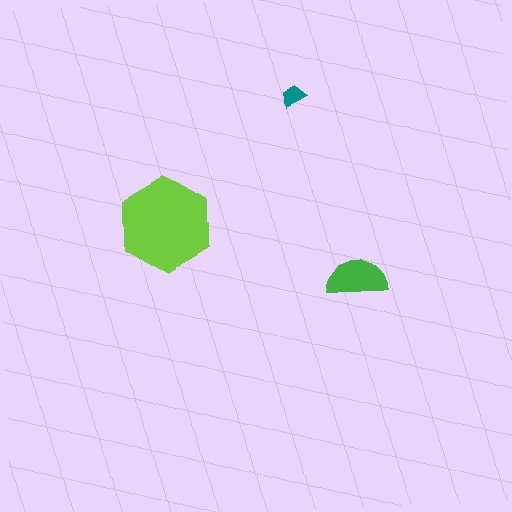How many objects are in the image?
There are 3 objects in the image.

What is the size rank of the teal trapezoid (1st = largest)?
3rd.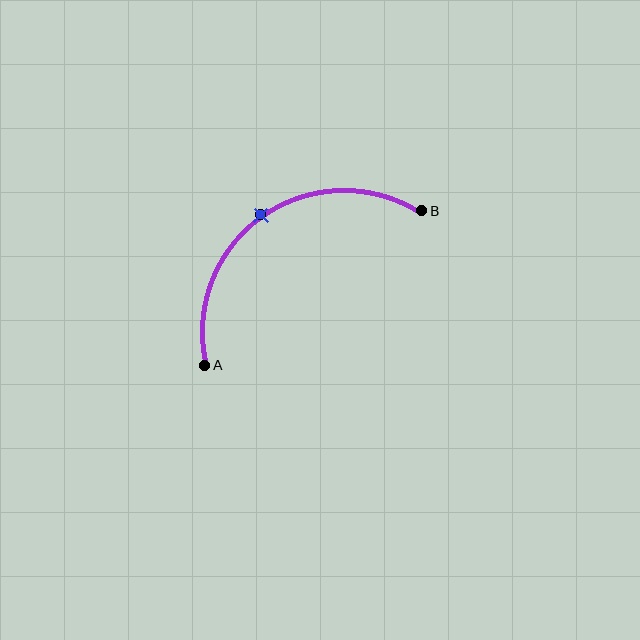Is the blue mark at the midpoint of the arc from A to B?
Yes. The blue mark lies on the arc at equal arc-length from both A and B — it is the arc midpoint.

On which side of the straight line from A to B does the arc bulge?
The arc bulges above and to the left of the straight line connecting A and B.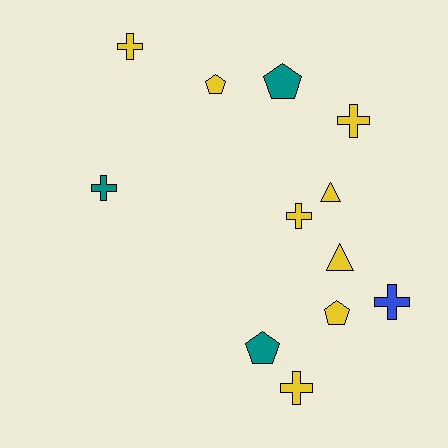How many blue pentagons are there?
There are no blue pentagons.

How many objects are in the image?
There are 12 objects.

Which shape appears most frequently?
Cross, with 6 objects.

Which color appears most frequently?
Yellow, with 8 objects.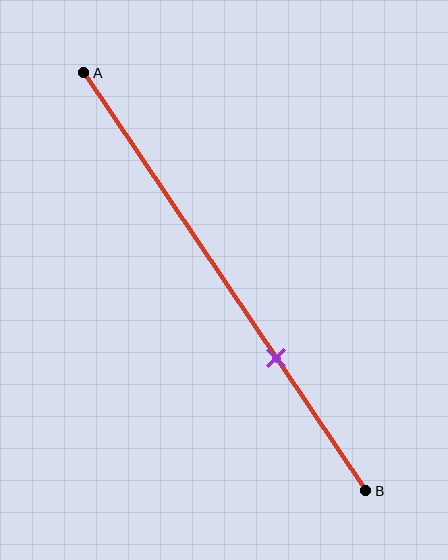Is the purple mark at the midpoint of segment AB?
No, the mark is at about 70% from A, not at the 50% midpoint.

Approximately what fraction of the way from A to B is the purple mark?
The purple mark is approximately 70% of the way from A to B.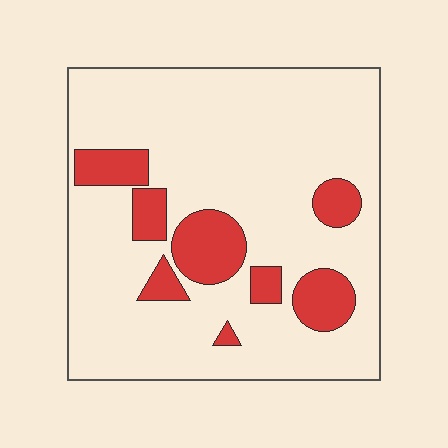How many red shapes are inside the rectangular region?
8.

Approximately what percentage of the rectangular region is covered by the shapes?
Approximately 20%.